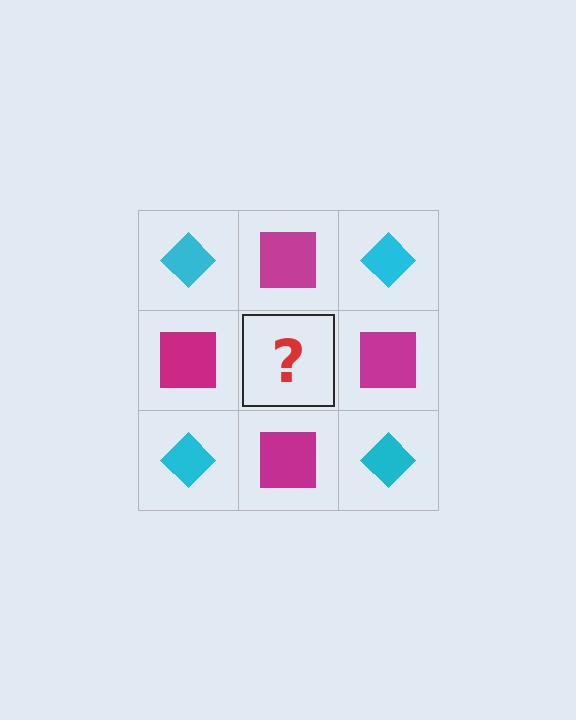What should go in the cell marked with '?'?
The missing cell should contain a cyan diamond.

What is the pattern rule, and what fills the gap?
The rule is that it alternates cyan diamond and magenta square in a checkerboard pattern. The gap should be filled with a cyan diamond.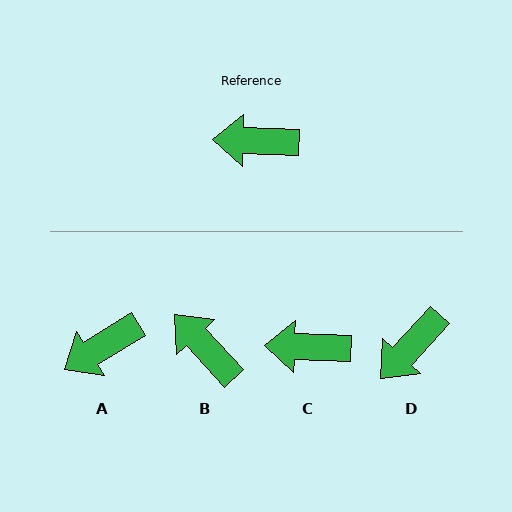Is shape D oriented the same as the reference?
No, it is off by about 49 degrees.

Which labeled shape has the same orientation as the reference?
C.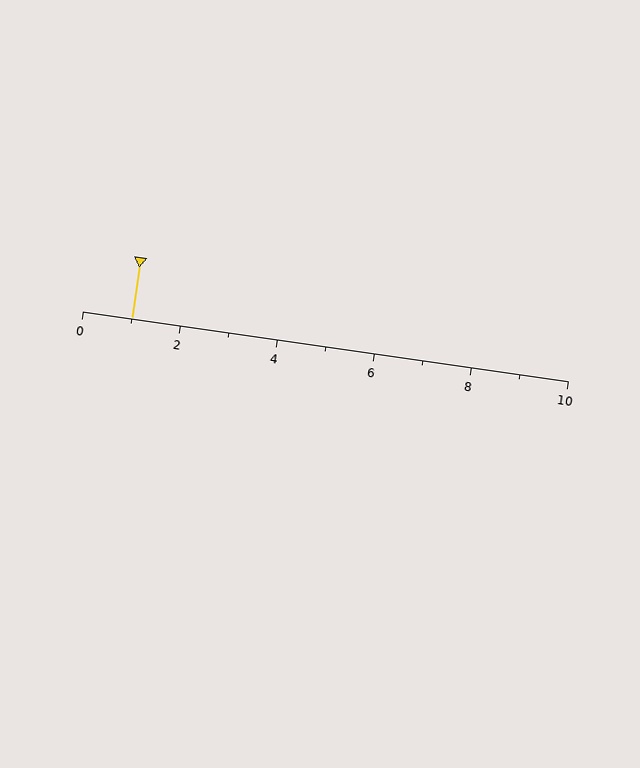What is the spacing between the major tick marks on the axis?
The major ticks are spaced 2 apart.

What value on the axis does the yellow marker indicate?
The marker indicates approximately 1.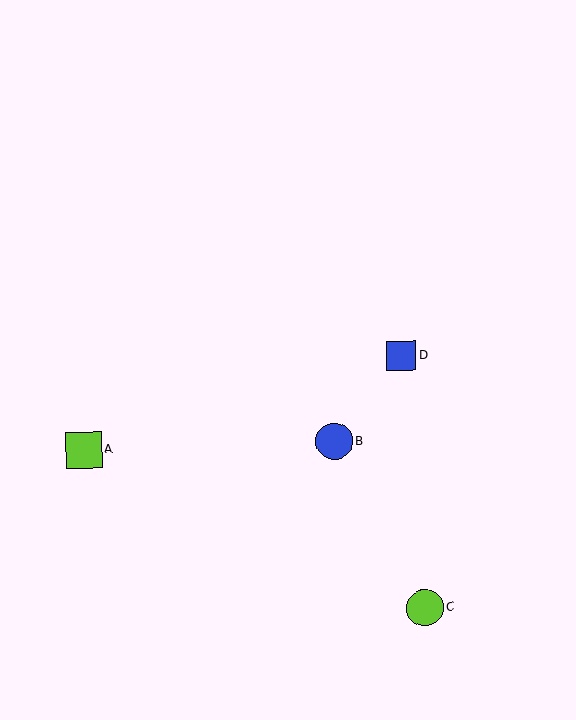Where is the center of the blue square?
The center of the blue square is at (401, 356).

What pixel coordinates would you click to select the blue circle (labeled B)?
Click at (334, 442) to select the blue circle B.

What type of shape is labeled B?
Shape B is a blue circle.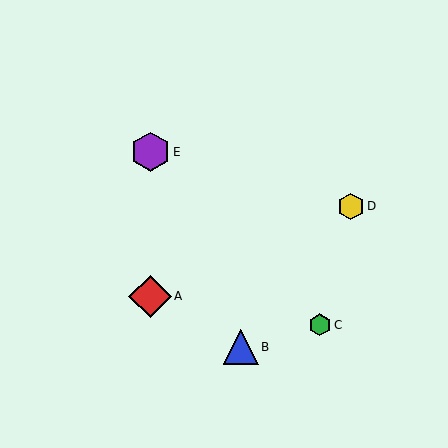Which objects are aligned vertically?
Objects A, E are aligned vertically.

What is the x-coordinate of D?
Object D is at x≈351.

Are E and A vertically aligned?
Yes, both are at x≈150.